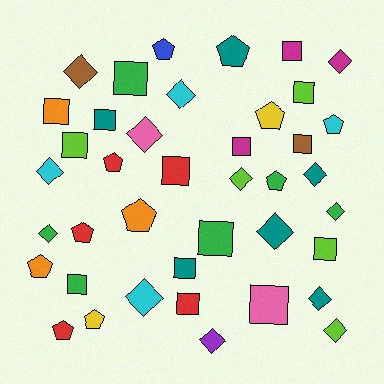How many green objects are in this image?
There are 6 green objects.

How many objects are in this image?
There are 40 objects.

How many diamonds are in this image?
There are 14 diamonds.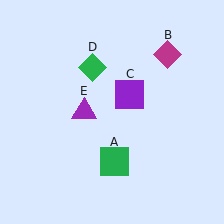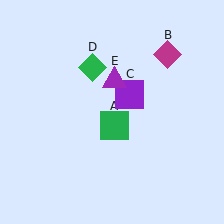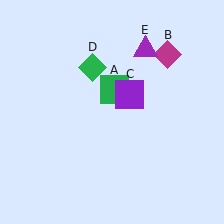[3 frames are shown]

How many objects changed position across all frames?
2 objects changed position: green square (object A), purple triangle (object E).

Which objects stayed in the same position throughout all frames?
Magenta diamond (object B) and purple square (object C) and green diamond (object D) remained stationary.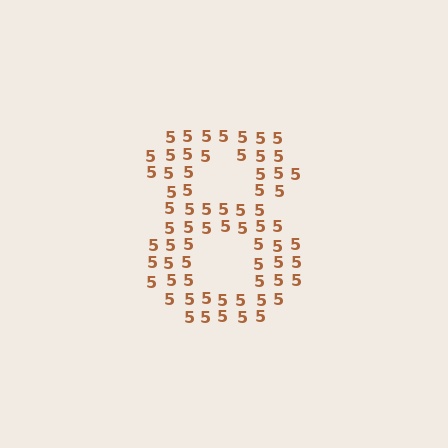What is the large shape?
The large shape is the digit 8.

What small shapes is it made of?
It is made of small digit 5's.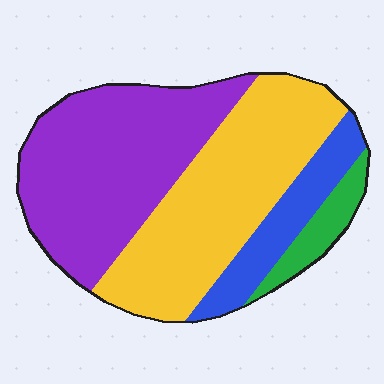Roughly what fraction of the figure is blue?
Blue covers around 15% of the figure.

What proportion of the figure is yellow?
Yellow covers roughly 40% of the figure.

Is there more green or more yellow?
Yellow.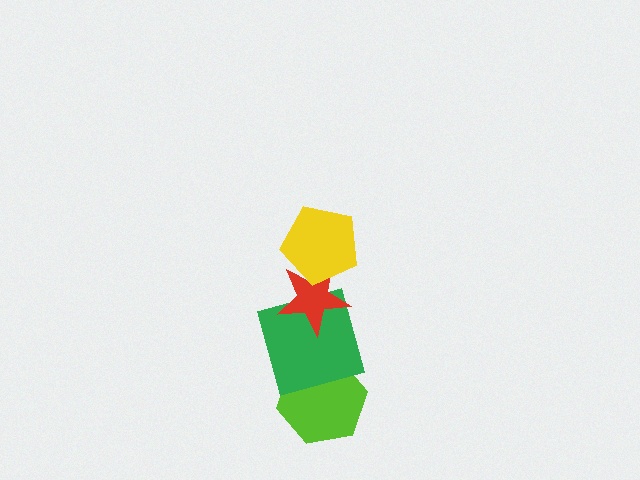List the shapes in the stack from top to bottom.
From top to bottom: the yellow pentagon, the red star, the green square, the lime hexagon.